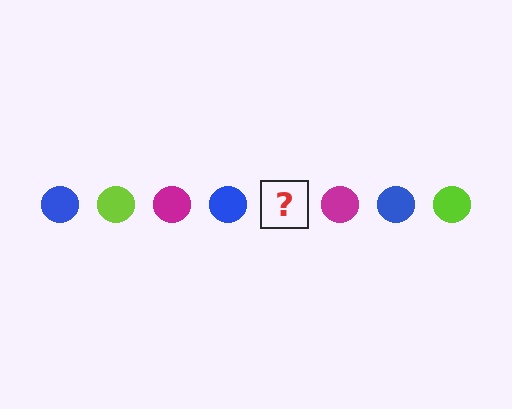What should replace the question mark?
The question mark should be replaced with a lime circle.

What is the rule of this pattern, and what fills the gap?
The rule is that the pattern cycles through blue, lime, magenta circles. The gap should be filled with a lime circle.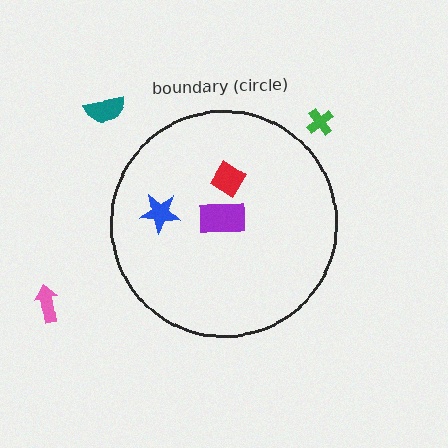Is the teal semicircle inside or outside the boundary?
Outside.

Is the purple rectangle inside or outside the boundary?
Inside.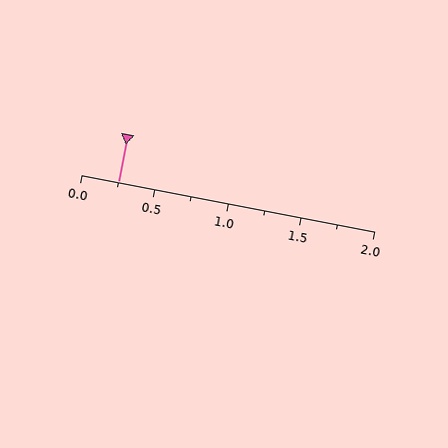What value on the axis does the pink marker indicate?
The marker indicates approximately 0.25.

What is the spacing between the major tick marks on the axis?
The major ticks are spaced 0.5 apart.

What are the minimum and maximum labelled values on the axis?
The axis runs from 0.0 to 2.0.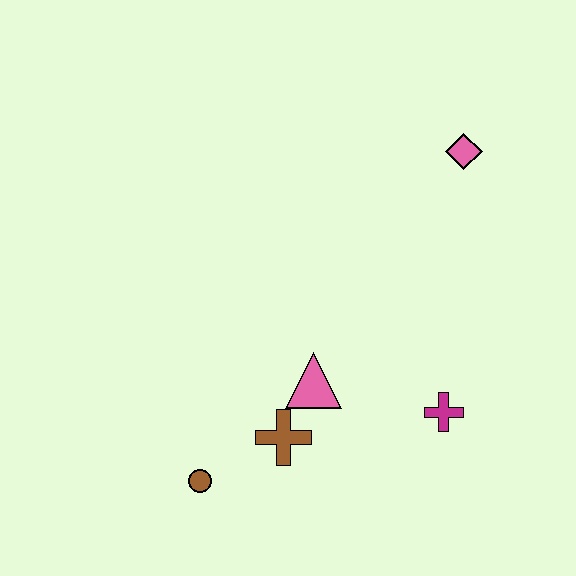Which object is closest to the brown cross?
The pink triangle is closest to the brown cross.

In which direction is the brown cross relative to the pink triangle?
The brown cross is below the pink triangle.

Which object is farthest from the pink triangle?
The pink diamond is farthest from the pink triangle.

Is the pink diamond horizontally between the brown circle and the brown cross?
No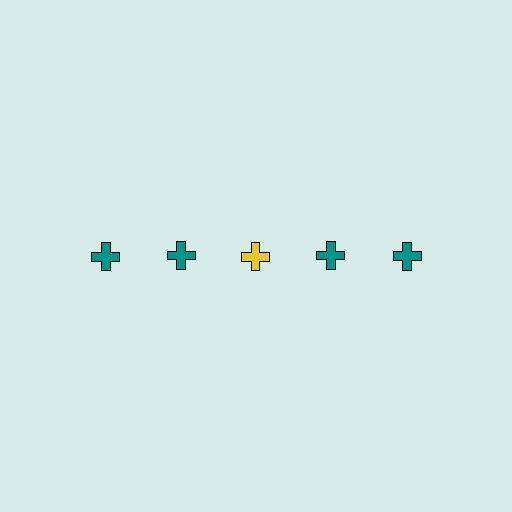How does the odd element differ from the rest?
It has a different color: yellow instead of teal.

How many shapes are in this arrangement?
There are 5 shapes arranged in a grid pattern.